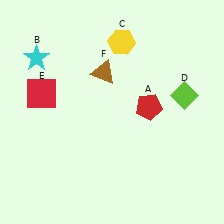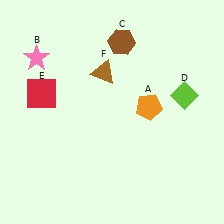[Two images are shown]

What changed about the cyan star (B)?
In Image 1, B is cyan. In Image 2, it changed to pink.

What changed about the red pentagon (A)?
In Image 1, A is red. In Image 2, it changed to orange.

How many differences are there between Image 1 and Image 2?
There are 3 differences between the two images.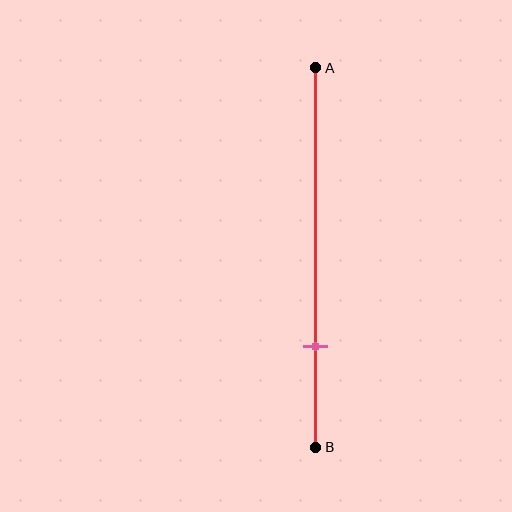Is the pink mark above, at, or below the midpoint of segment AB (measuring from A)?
The pink mark is below the midpoint of segment AB.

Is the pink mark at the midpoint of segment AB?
No, the mark is at about 75% from A, not at the 50% midpoint.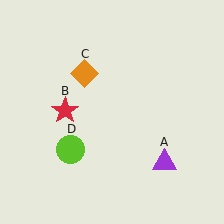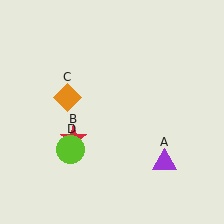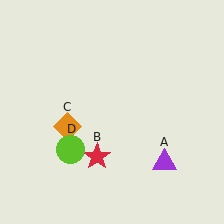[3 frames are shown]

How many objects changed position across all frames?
2 objects changed position: red star (object B), orange diamond (object C).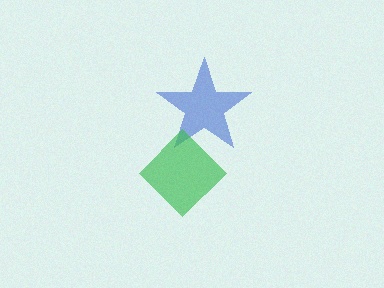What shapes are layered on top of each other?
The layered shapes are: a blue star, a green diamond.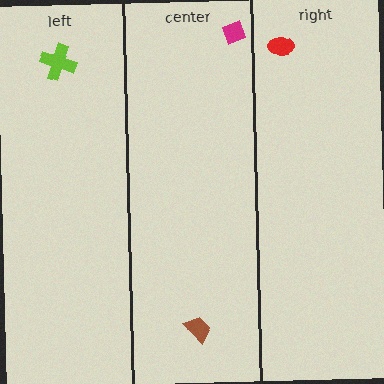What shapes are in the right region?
The red ellipse.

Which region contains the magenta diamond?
The center region.